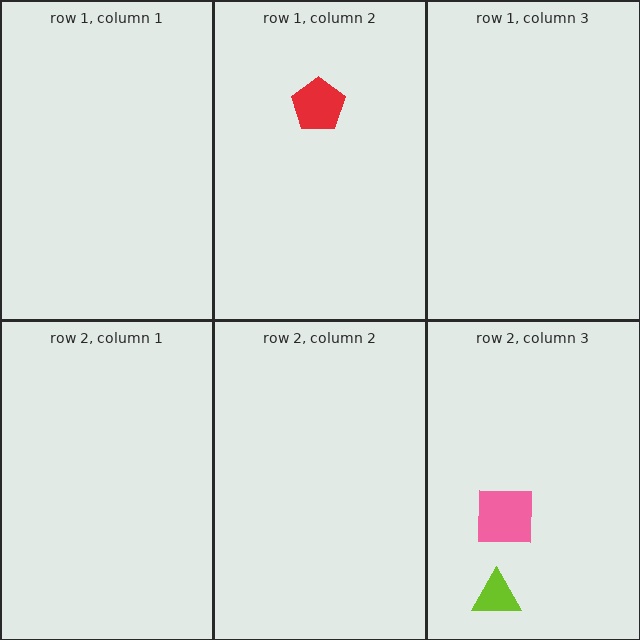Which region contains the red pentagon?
The row 1, column 2 region.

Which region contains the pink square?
The row 2, column 3 region.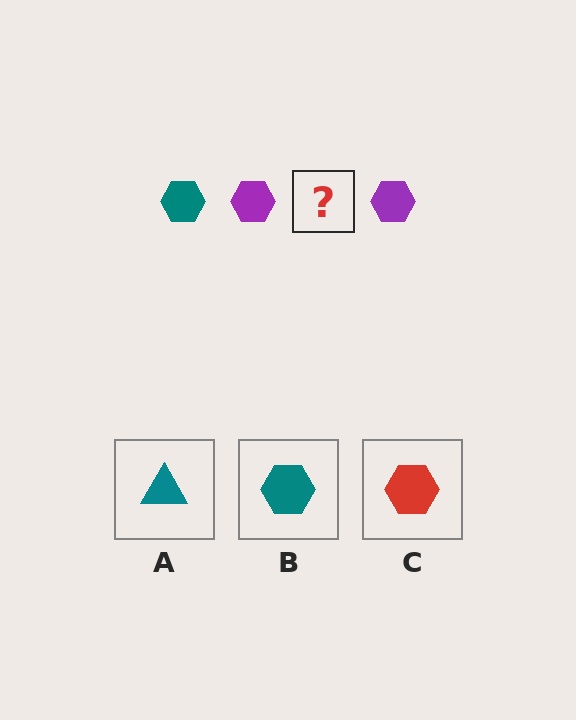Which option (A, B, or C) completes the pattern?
B.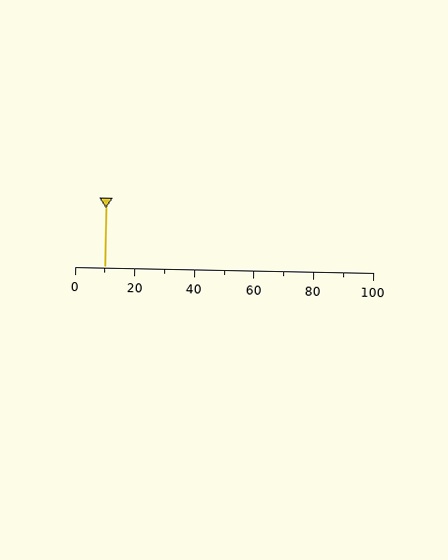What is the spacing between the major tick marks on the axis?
The major ticks are spaced 20 apart.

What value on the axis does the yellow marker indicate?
The marker indicates approximately 10.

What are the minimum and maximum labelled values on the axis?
The axis runs from 0 to 100.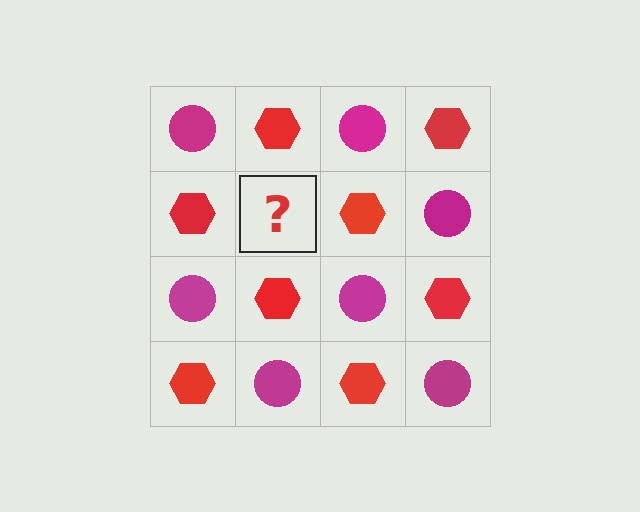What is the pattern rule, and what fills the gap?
The rule is that it alternates magenta circle and red hexagon in a checkerboard pattern. The gap should be filled with a magenta circle.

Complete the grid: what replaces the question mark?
The question mark should be replaced with a magenta circle.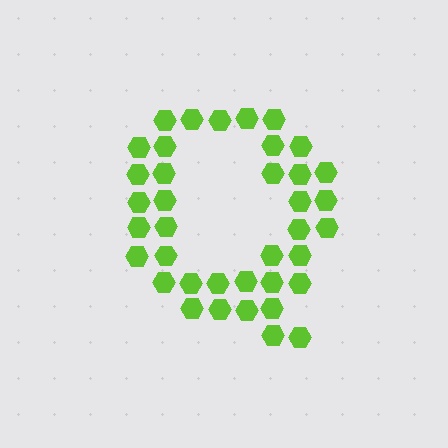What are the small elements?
The small elements are hexagons.